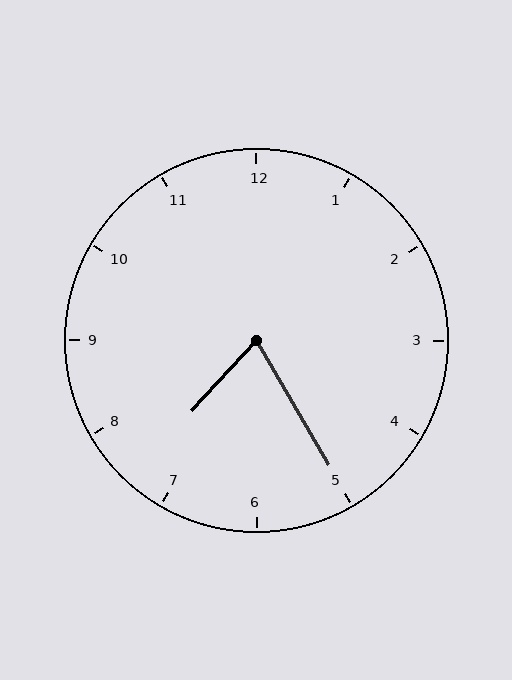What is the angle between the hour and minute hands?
Approximately 72 degrees.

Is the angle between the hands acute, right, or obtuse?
It is acute.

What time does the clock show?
7:25.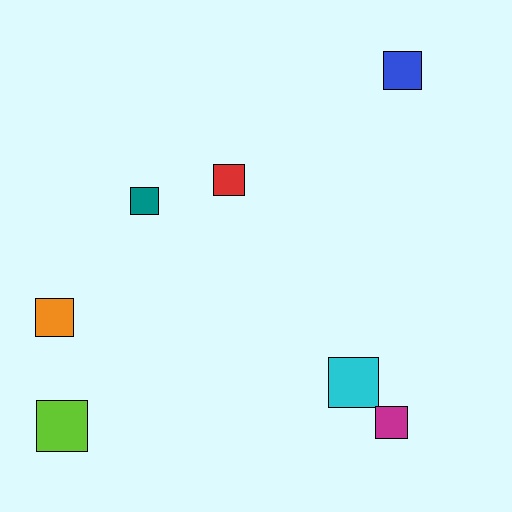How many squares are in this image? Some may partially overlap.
There are 7 squares.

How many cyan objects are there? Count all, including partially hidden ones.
There is 1 cyan object.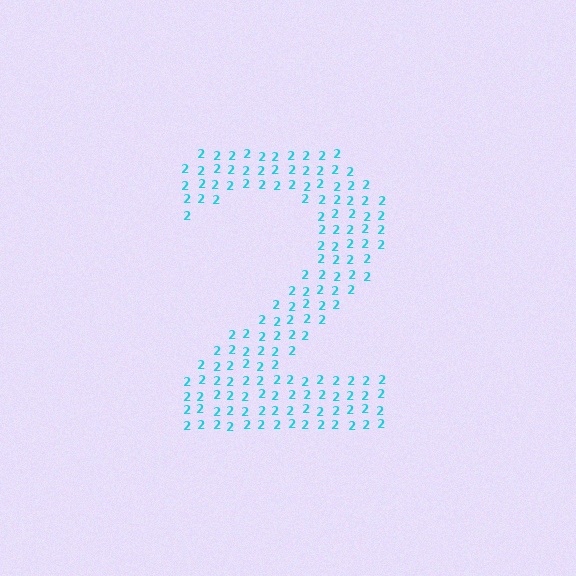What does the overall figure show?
The overall figure shows the digit 2.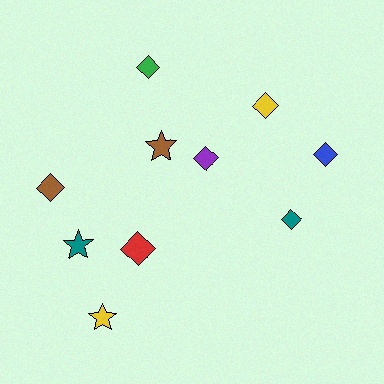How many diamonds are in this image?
There are 7 diamonds.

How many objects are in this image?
There are 10 objects.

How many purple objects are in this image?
There is 1 purple object.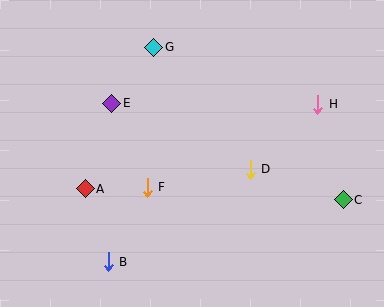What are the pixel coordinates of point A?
Point A is at (85, 189).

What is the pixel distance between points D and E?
The distance between D and E is 153 pixels.